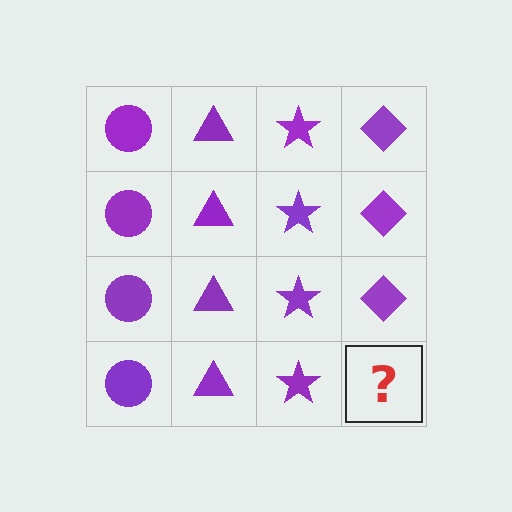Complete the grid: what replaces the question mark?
The question mark should be replaced with a purple diamond.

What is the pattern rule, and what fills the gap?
The rule is that each column has a consistent shape. The gap should be filled with a purple diamond.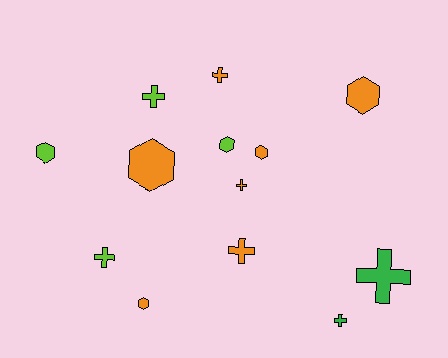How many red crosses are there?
There are no red crosses.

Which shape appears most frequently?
Cross, with 7 objects.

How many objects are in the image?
There are 13 objects.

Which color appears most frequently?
Orange, with 7 objects.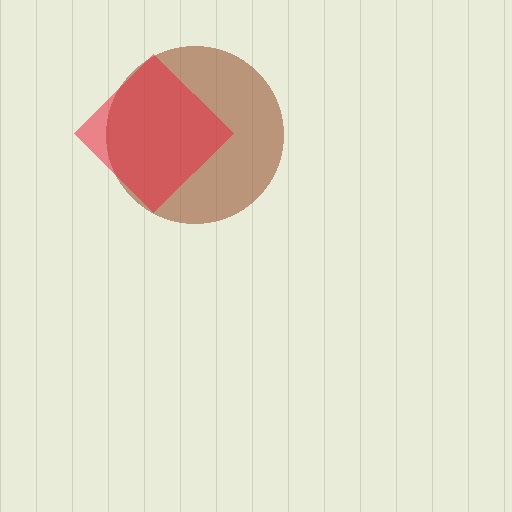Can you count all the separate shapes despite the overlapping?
Yes, there are 2 separate shapes.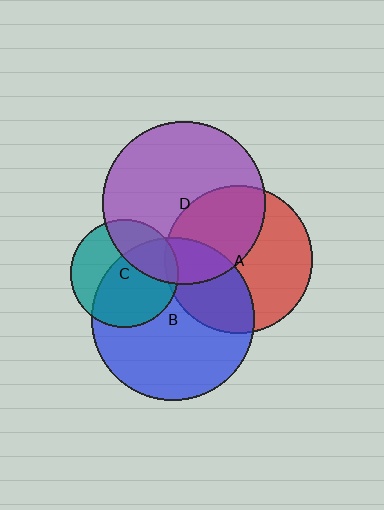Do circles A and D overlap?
Yes.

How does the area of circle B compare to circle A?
Approximately 1.2 times.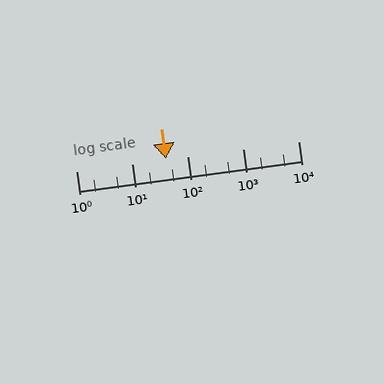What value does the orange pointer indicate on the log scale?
The pointer indicates approximately 41.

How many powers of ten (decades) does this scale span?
The scale spans 4 decades, from 1 to 10000.